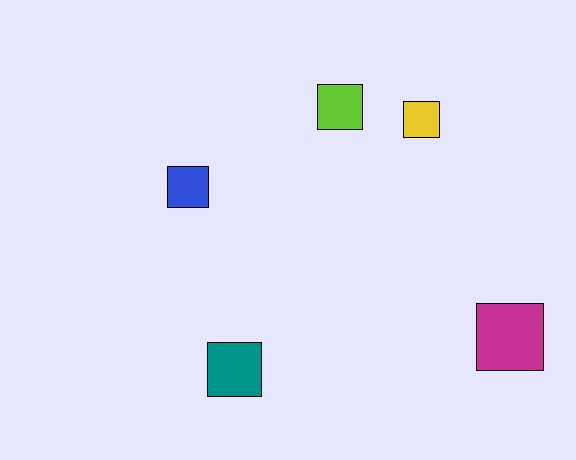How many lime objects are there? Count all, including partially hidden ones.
There is 1 lime object.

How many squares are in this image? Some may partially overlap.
There are 5 squares.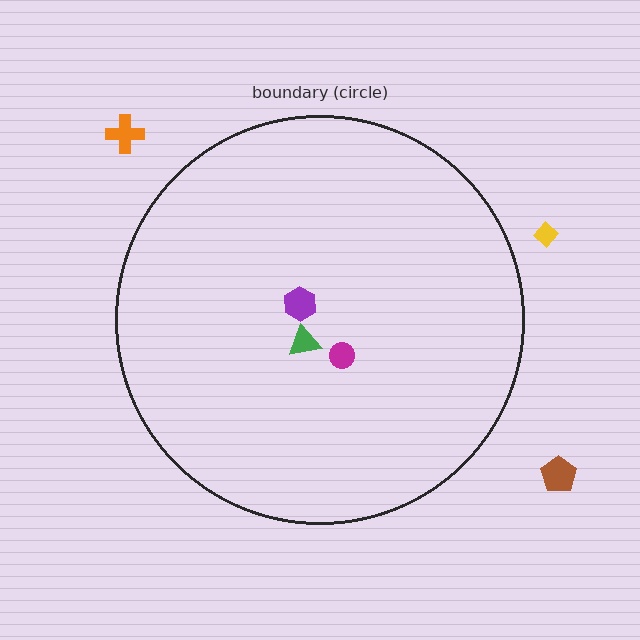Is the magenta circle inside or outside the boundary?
Inside.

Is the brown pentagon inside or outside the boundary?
Outside.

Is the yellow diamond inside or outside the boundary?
Outside.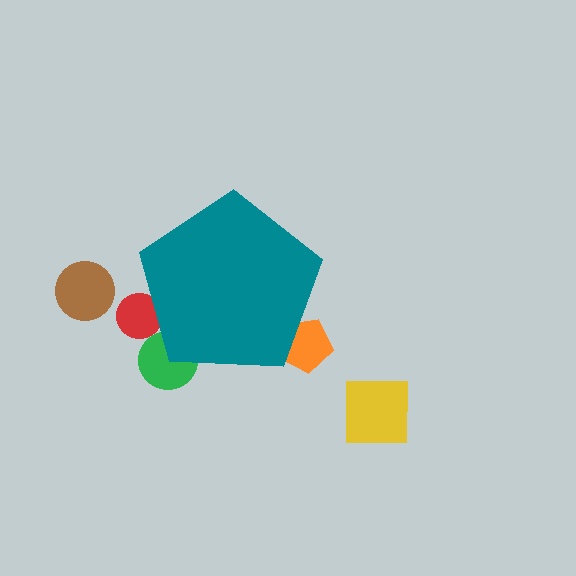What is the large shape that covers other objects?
A teal pentagon.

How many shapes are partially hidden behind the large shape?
3 shapes are partially hidden.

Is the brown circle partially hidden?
No, the brown circle is fully visible.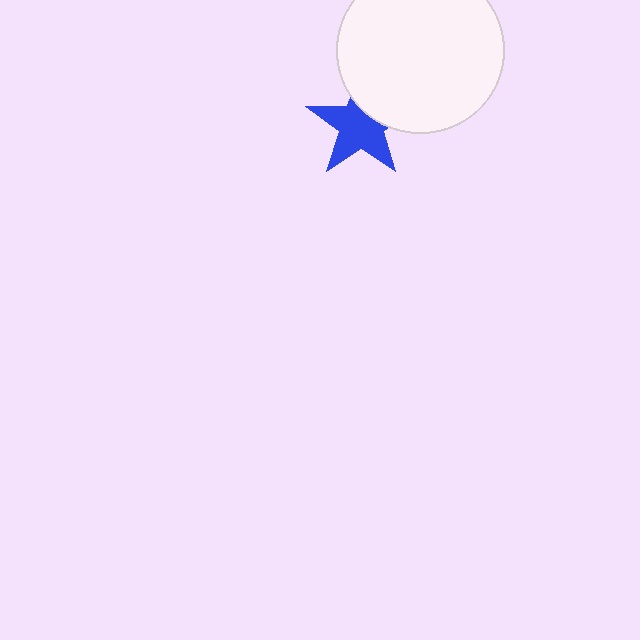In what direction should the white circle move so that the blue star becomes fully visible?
The white circle should move toward the upper-right. That is the shortest direction to clear the overlap and leave the blue star fully visible.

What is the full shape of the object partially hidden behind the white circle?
The partially hidden object is a blue star.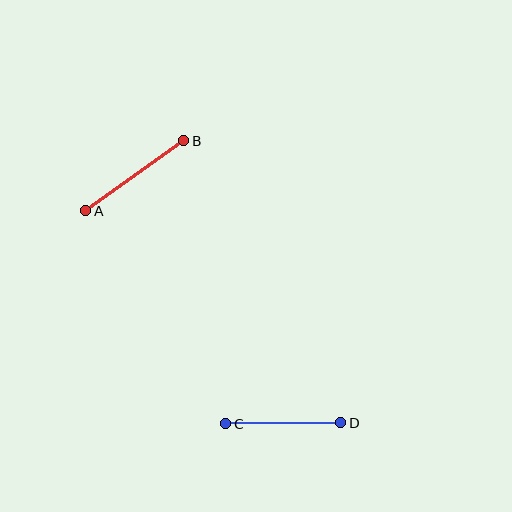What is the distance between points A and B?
The distance is approximately 120 pixels.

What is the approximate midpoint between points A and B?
The midpoint is at approximately (135, 176) pixels.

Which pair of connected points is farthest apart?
Points A and B are farthest apart.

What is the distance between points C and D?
The distance is approximately 115 pixels.